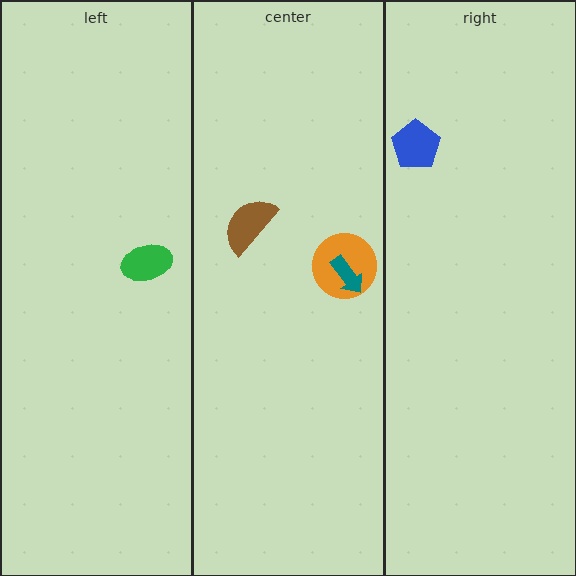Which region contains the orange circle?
The center region.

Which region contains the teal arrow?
The center region.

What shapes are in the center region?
The orange circle, the brown semicircle, the teal arrow.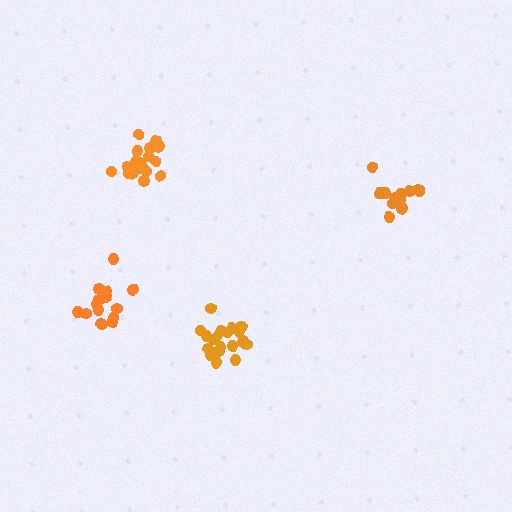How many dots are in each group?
Group 1: 20 dots, Group 2: 19 dots, Group 3: 15 dots, Group 4: 16 dots (70 total).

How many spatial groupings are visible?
There are 4 spatial groupings.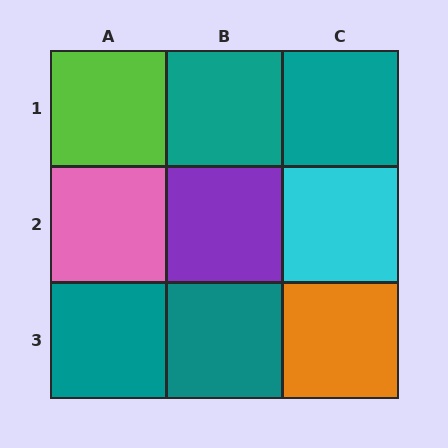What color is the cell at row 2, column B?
Purple.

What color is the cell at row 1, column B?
Teal.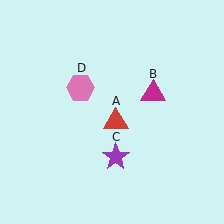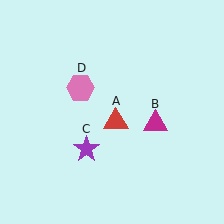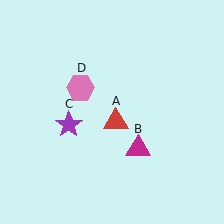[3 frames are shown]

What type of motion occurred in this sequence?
The magenta triangle (object B), purple star (object C) rotated clockwise around the center of the scene.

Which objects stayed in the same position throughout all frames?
Red triangle (object A) and pink hexagon (object D) remained stationary.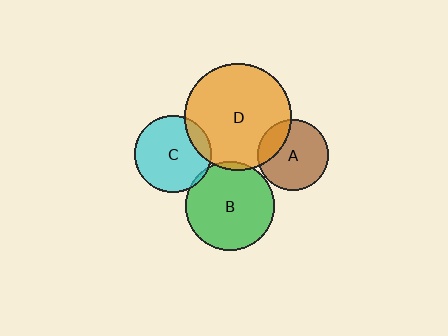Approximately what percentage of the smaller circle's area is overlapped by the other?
Approximately 15%.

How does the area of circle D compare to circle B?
Approximately 1.5 times.